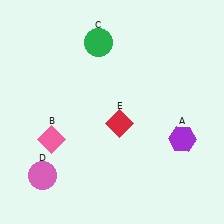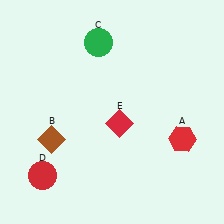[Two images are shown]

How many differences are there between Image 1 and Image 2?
There are 3 differences between the two images.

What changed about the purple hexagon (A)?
In Image 1, A is purple. In Image 2, it changed to red.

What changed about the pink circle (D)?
In Image 1, D is pink. In Image 2, it changed to red.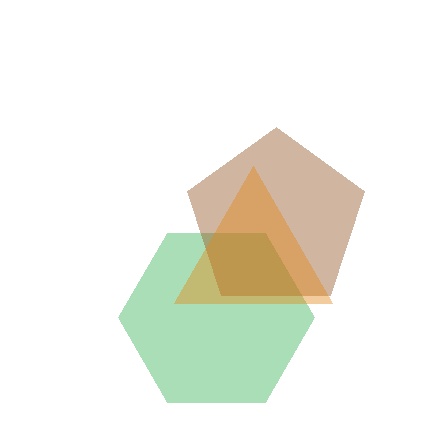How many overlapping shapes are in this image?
There are 3 overlapping shapes in the image.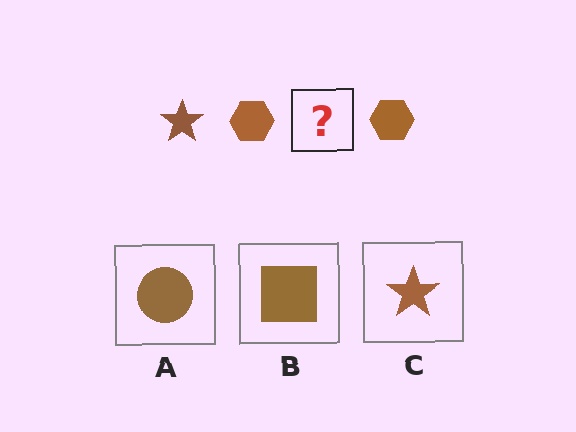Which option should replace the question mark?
Option C.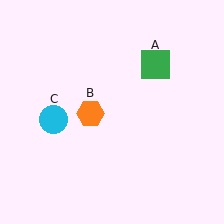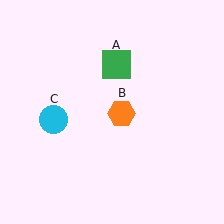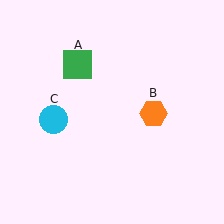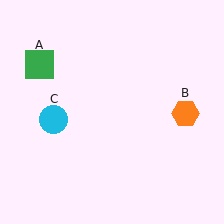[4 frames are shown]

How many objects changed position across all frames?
2 objects changed position: green square (object A), orange hexagon (object B).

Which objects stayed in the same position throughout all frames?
Cyan circle (object C) remained stationary.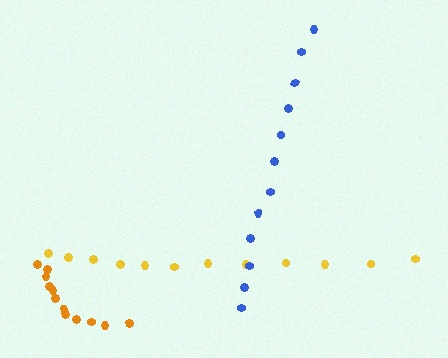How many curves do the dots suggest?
There are 3 distinct paths.